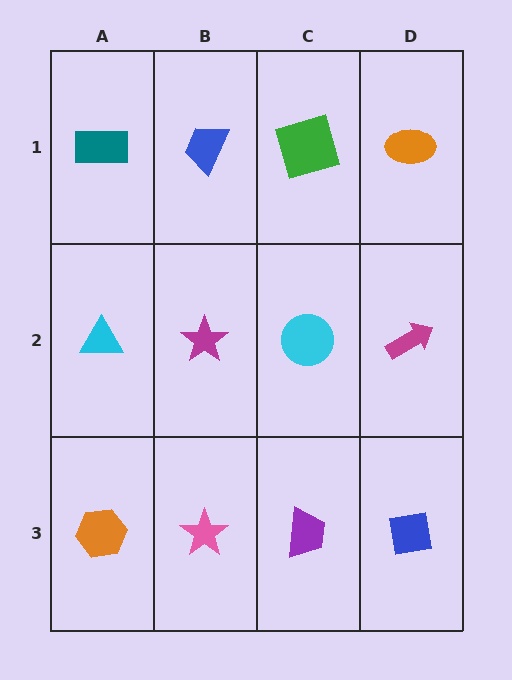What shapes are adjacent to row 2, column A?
A teal rectangle (row 1, column A), an orange hexagon (row 3, column A), a magenta star (row 2, column B).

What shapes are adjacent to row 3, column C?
A cyan circle (row 2, column C), a pink star (row 3, column B), a blue square (row 3, column D).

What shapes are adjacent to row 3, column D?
A magenta arrow (row 2, column D), a purple trapezoid (row 3, column C).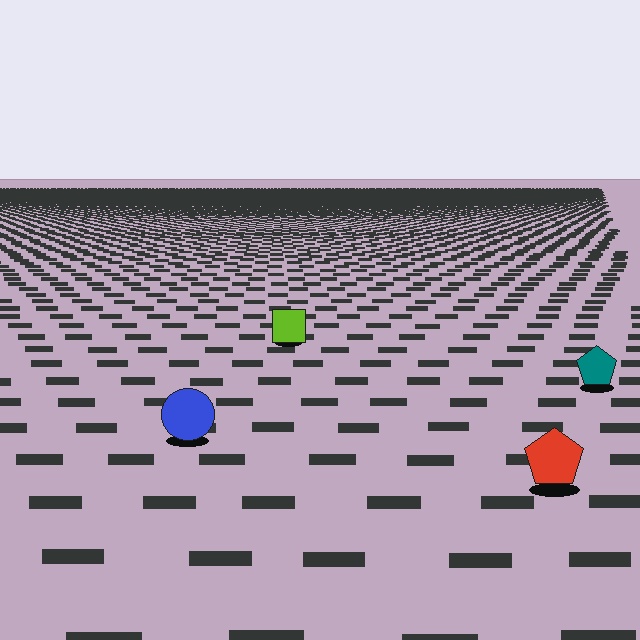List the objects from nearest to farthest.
From nearest to farthest: the red pentagon, the blue circle, the teal pentagon, the lime square.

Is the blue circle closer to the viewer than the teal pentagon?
Yes. The blue circle is closer — you can tell from the texture gradient: the ground texture is coarser near it.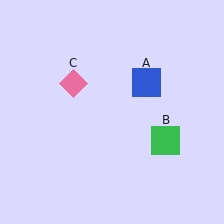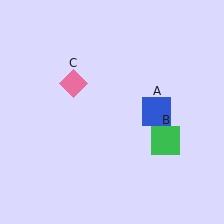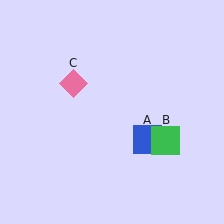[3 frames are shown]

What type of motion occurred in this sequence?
The blue square (object A) rotated clockwise around the center of the scene.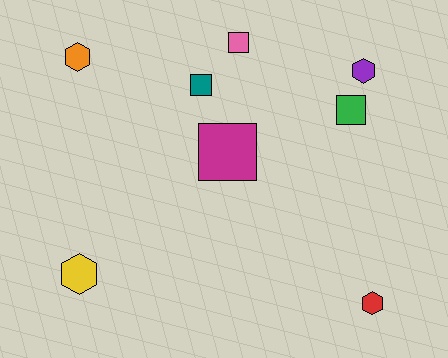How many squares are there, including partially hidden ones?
There are 4 squares.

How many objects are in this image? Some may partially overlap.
There are 8 objects.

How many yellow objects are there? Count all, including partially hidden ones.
There is 1 yellow object.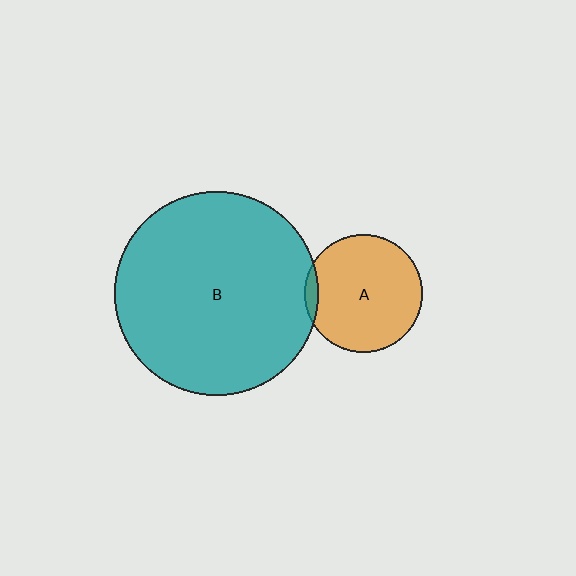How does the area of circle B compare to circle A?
Approximately 3.0 times.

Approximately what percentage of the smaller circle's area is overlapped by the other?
Approximately 5%.